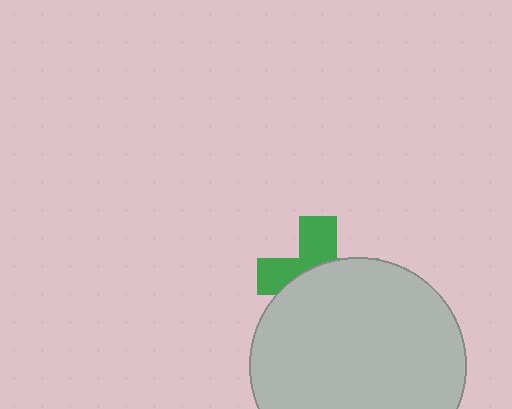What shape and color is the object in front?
The object in front is a light gray circle.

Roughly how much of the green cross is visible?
A small part of it is visible (roughly 41%).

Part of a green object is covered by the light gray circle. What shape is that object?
It is a cross.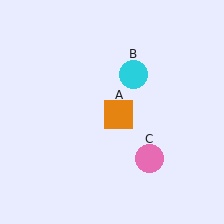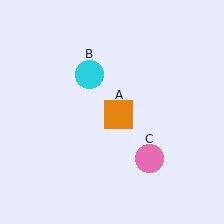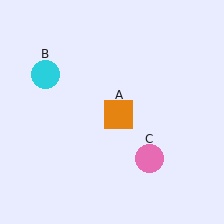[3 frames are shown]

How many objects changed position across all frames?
1 object changed position: cyan circle (object B).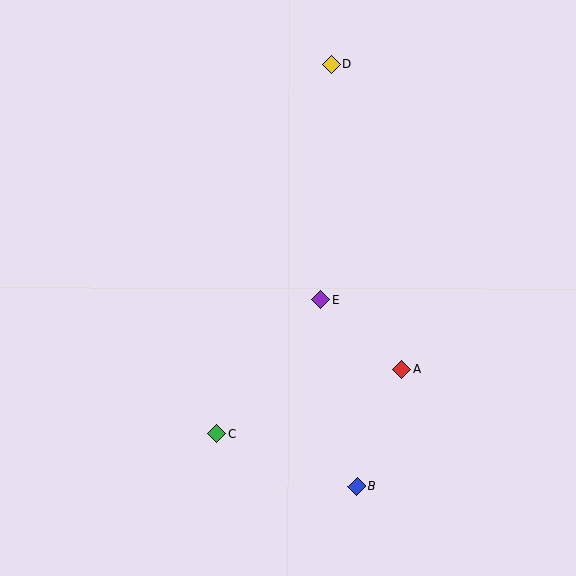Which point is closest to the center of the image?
Point E at (320, 300) is closest to the center.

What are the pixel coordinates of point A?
Point A is at (401, 370).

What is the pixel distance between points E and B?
The distance between E and B is 190 pixels.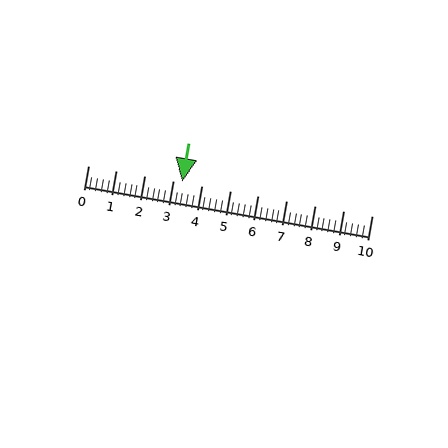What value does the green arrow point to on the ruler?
The green arrow points to approximately 3.3.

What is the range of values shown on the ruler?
The ruler shows values from 0 to 10.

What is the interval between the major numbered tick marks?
The major tick marks are spaced 1 units apart.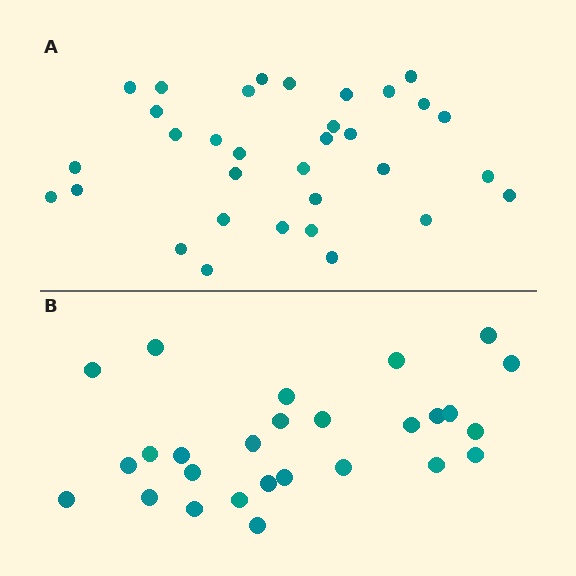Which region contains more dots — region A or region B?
Region A (the top region) has more dots.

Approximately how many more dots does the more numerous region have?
Region A has about 6 more dots than region B.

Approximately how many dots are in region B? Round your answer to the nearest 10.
About 30 dots. (The exact count is 27, which rounds to 30.)